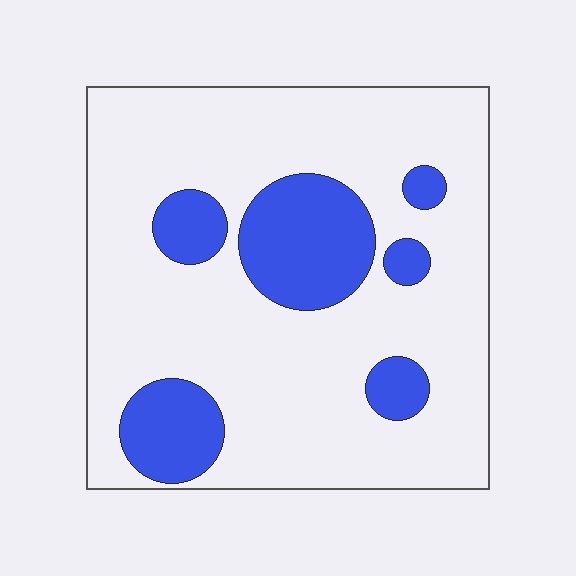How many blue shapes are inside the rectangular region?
6.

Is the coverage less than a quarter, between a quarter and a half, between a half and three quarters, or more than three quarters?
Less than a quarter.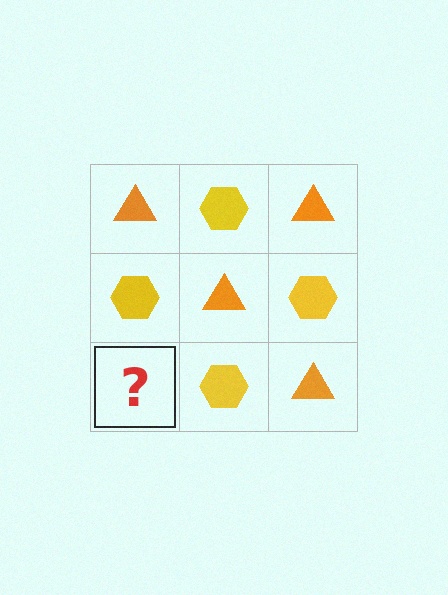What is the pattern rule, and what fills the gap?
The rule is that it alternates orange triangle and yellow hexagon in a checkerboard pattern. The gap should be filled with an orange triangle.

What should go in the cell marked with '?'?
The missing cell should contain an orange triangle.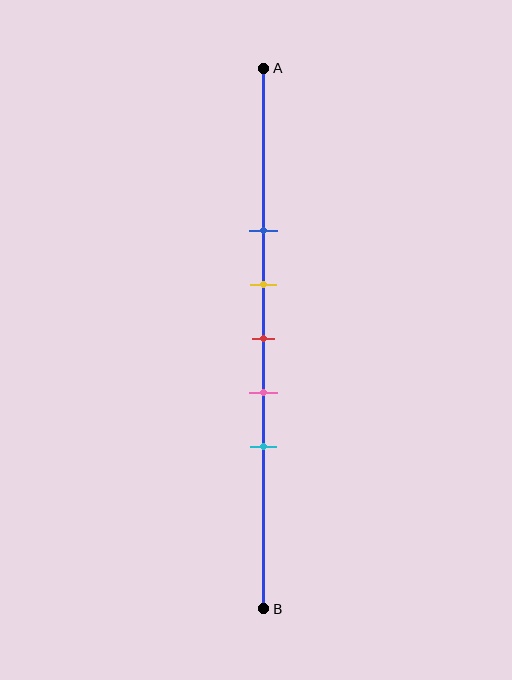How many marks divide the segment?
There are 5 marks dividing the segment.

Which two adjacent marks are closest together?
The yellow and red marks are the closest adjacent pair.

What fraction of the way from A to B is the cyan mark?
The cyan mark is approximately 70% (0.7) of the way from A to B.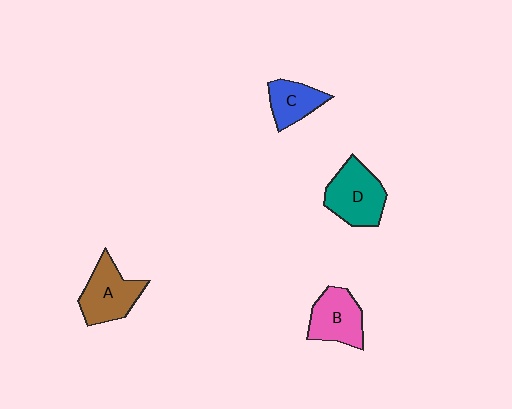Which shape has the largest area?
Shape D (teal).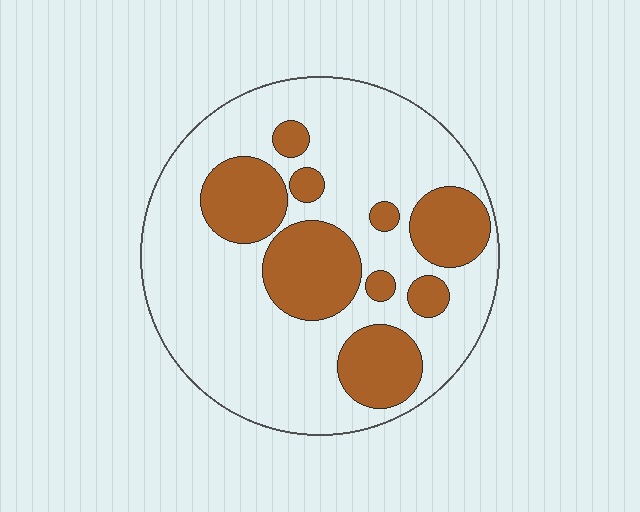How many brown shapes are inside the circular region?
9.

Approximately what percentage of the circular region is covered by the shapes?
Approximately 30%.